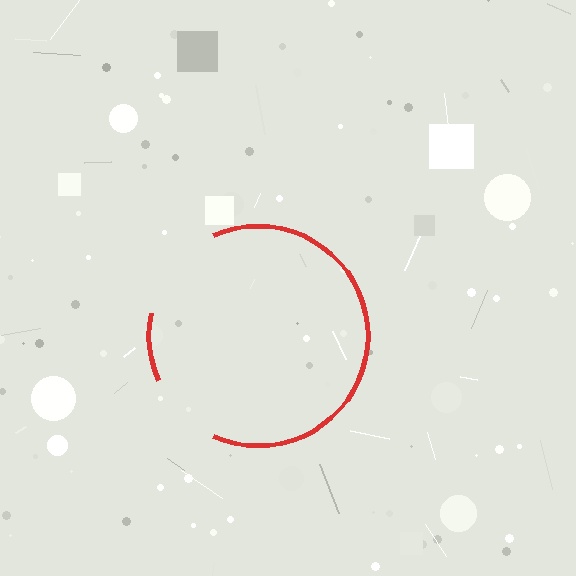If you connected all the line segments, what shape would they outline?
They would outline a circle.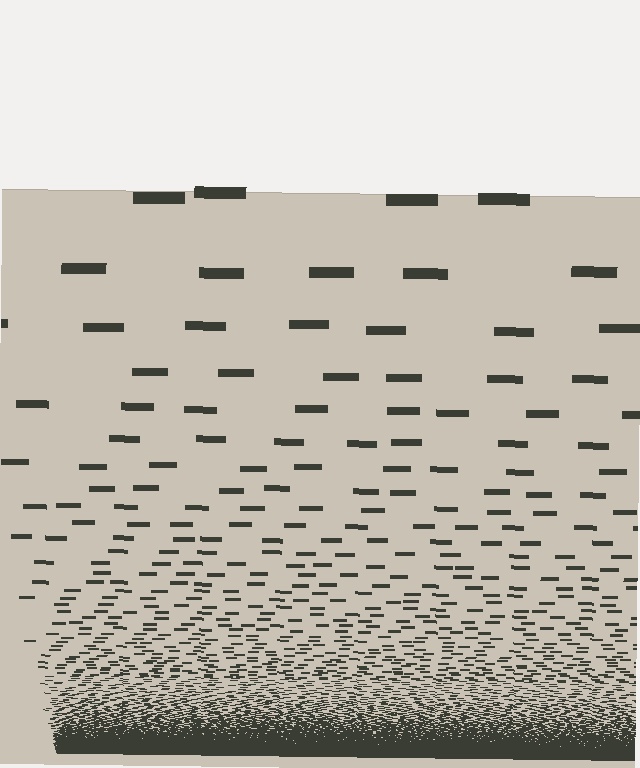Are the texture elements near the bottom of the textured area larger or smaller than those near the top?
Smaller. The gradient is inverted — elements near the bottom are smaller and denser.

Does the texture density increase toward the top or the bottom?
Density increases toward the bottom.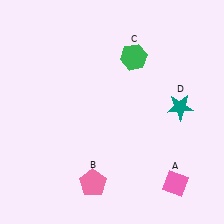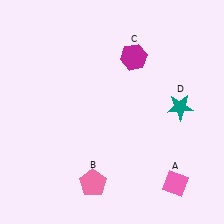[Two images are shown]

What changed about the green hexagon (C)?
In Image 1, C is green. In Image 2, it changed to magenta.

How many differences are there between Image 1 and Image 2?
There is 1 difference between the two images.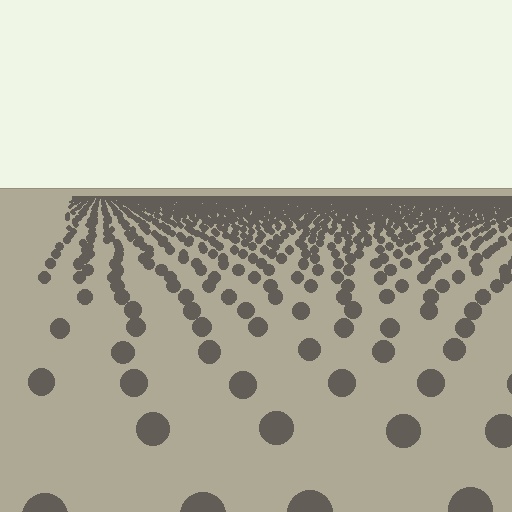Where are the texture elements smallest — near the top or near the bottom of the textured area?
Near the top.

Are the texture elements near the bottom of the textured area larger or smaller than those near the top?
Larger. Near the bottom, elements are closer to the viewer and appear at a bigger on-screen size.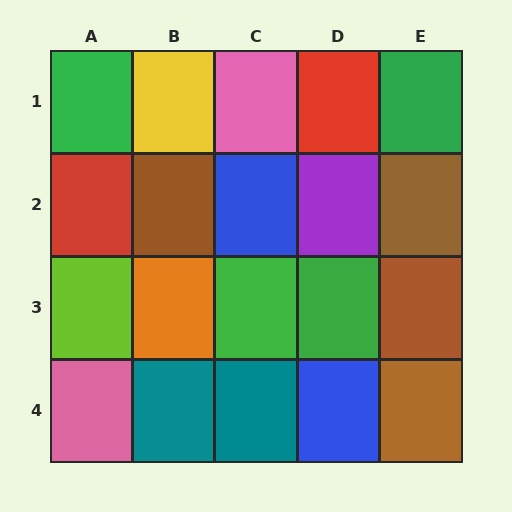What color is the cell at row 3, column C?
Green.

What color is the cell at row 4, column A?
Pink.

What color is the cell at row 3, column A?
Lime.